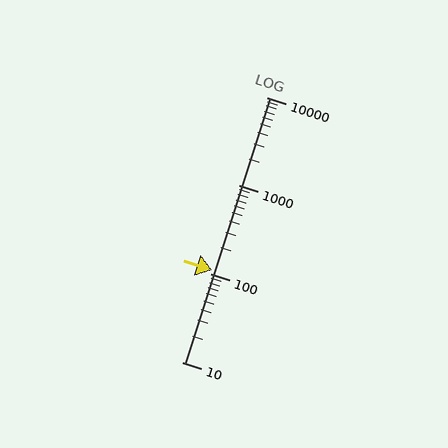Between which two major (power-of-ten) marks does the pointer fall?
The pointer is between 100 and 1000.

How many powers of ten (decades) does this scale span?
The scale spans 3 decades, from 10 to 10000.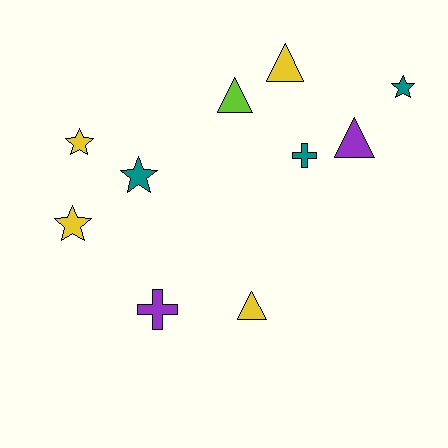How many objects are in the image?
There are 10 objects.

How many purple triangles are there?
There is 1 purple triangle.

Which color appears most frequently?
Yellow, with 4 objects.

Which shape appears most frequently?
Triangle, with 4 objects.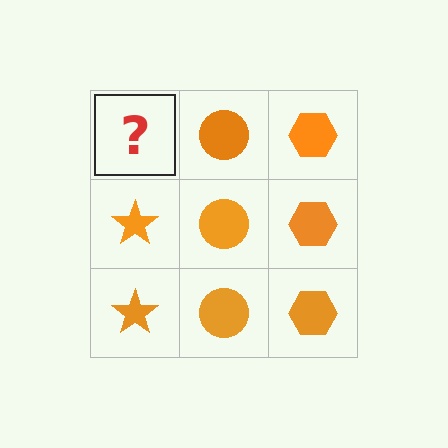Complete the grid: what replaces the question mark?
The question mark should be replaced with an orange star.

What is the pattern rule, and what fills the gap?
The rule is that each column has a consistent shape. The gap should be filled with an orange star.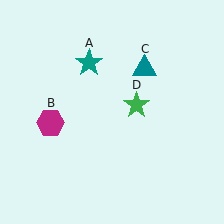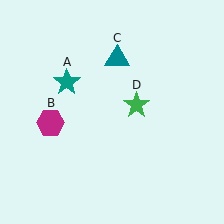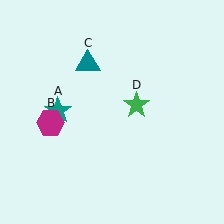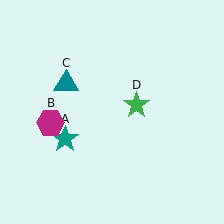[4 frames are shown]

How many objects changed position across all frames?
2 objects changed position: teal star (object A), teal triangle (object C).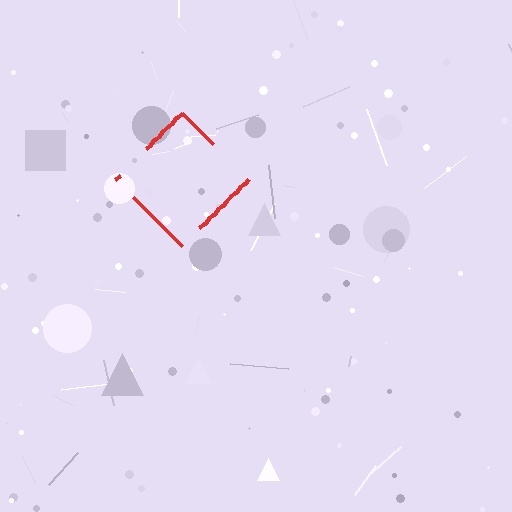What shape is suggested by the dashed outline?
The dashed outline suggests a diamond.